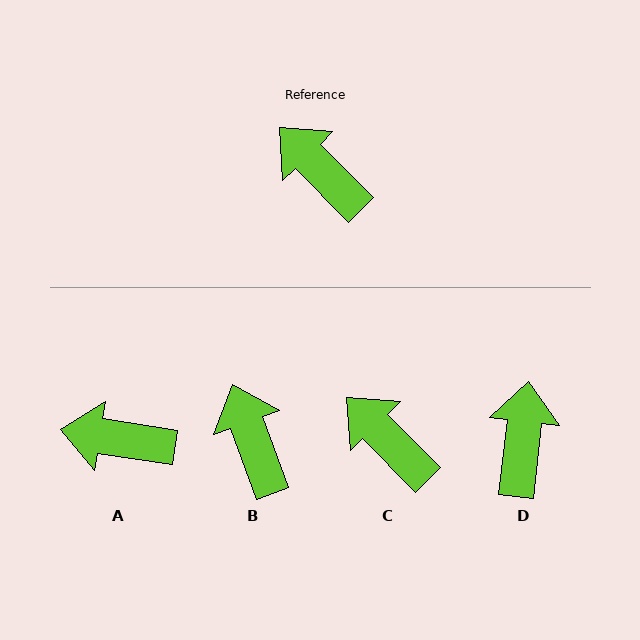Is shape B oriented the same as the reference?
No, it is off by about 24 degrees.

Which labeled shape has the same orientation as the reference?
C.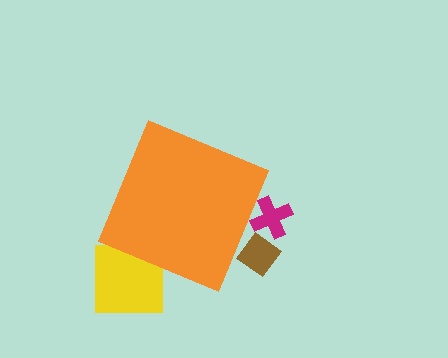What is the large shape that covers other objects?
An orange diamond.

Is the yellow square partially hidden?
Yes, the yellow square is partially hidden behind the orange diamond.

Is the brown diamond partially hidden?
Yes, the brown diamond is partially hidden behind the orange diamond.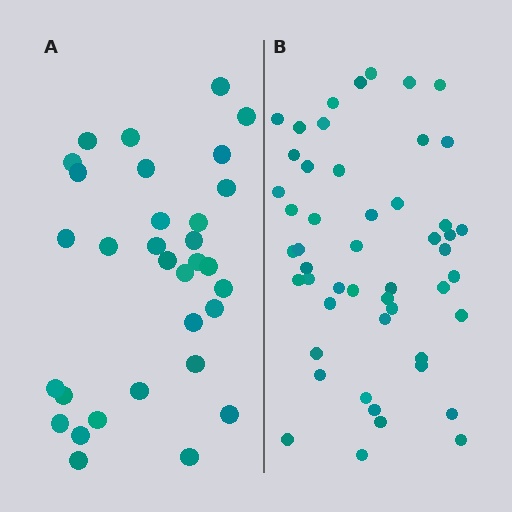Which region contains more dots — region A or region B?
Region B (the right region) has more dots.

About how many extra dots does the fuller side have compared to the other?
Region B has approximately 20 more dots than region A.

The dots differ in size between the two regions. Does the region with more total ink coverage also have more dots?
No. Region A has more total ink coverage because its dots are larger, but region B actually contains more individual dots. Total area can be misleading — the number of items is what matters here.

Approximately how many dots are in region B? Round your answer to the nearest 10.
About 50 dots.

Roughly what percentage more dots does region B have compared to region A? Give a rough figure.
About 55% more.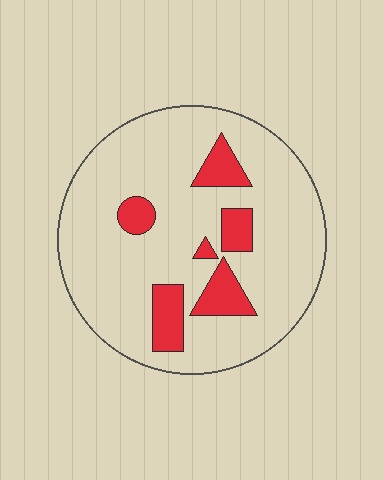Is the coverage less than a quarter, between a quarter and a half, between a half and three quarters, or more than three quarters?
Less than a quarter.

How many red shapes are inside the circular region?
6.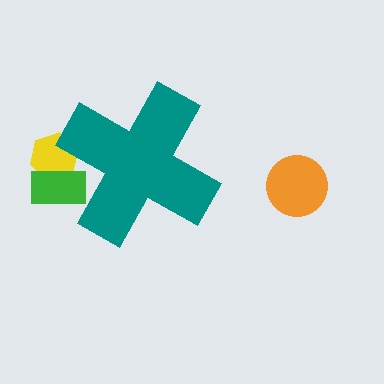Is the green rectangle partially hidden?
Yes, the green rectangle is partially hidden behind the teal cross.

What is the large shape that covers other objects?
A teal cross.